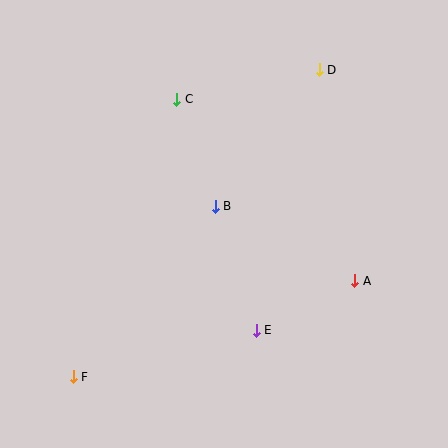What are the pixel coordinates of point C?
Point C is at (177, 99).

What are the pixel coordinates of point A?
Point A is at (355, 281).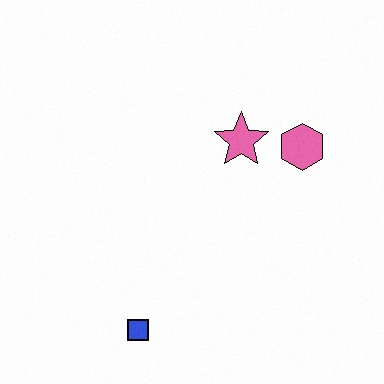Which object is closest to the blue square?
The pink star is closest to the blue square.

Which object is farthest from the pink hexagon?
The blue square is farthest from the pink hexagon.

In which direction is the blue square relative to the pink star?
The blue square is below the pink star.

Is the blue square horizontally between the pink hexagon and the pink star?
No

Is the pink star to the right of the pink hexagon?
No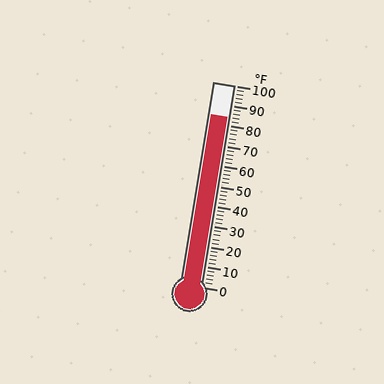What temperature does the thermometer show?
The thermometer shows approximately 84°F.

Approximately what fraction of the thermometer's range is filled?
The thermometer is filled to approximately 85% of its range.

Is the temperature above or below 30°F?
The temperature is above 30°F.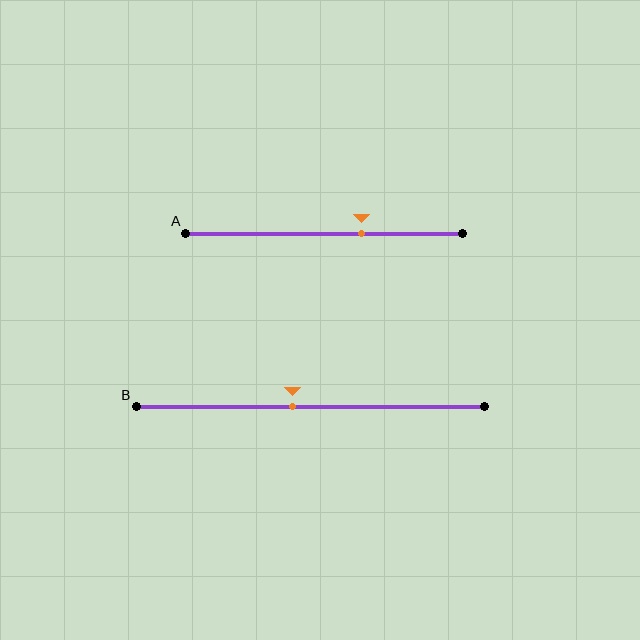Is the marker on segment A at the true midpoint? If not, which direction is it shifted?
No, the marker on segment A is shifted to the right by about 14% of the segment length.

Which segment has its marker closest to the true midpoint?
Segment B has its marker closest to the true midpoint.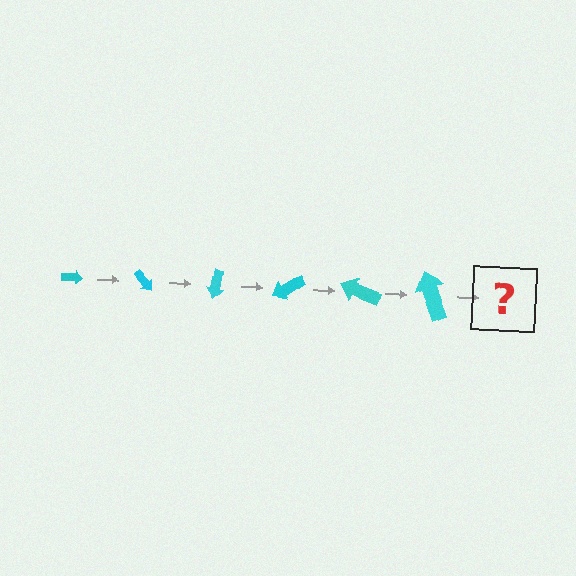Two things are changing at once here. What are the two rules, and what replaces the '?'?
The two rules are that the arrow grows larger each step and it rotates 50 degrees each step. The '?' should be an arrow, larger than the previous one and rotated 300 degrees from the start.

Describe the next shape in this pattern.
It should be an arrow, larger than the previous one and rotated 300 degrees from the start.